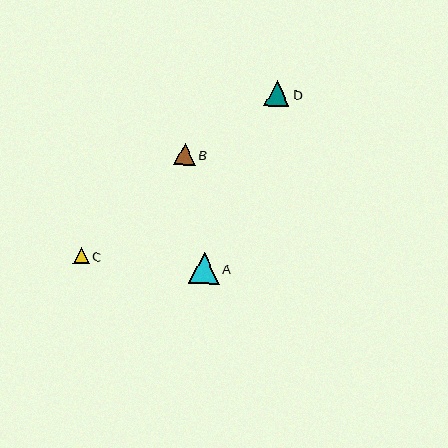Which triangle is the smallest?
Triangle C is the smallest with a size of approximately 15 pixels.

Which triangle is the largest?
Triangle A is the largest with a size of approximately 31 pixels.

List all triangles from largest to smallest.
From largest to smallest: A, D, B, C.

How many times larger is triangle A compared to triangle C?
Triangle A is approximately 2.0 times the size of triangle C.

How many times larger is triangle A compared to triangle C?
Triangle A is approximately 2.0 times the size of triangle C.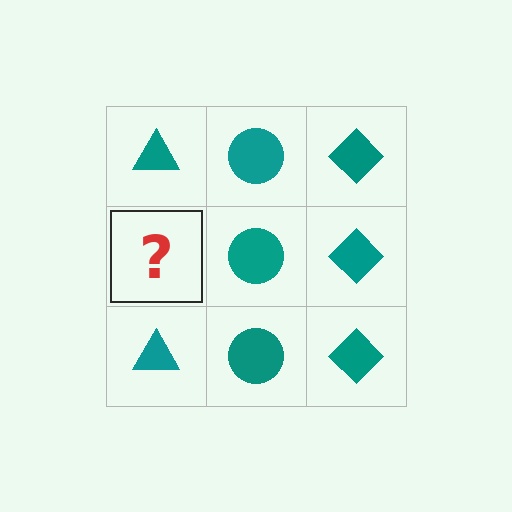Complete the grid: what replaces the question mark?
The question mark should be replaced with a teal triangle.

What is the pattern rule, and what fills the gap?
The rule is that each column has a consistent shape. The gap should be filled with a teal triangle.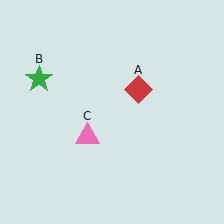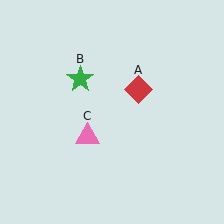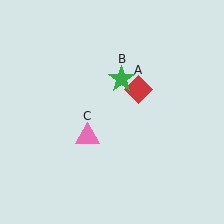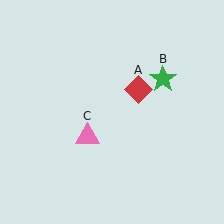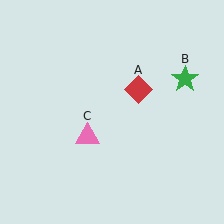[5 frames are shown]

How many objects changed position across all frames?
1 object changed position: green star (object B).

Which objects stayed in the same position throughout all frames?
Red diamond (object A) and pink triangle (object C) remained stationary.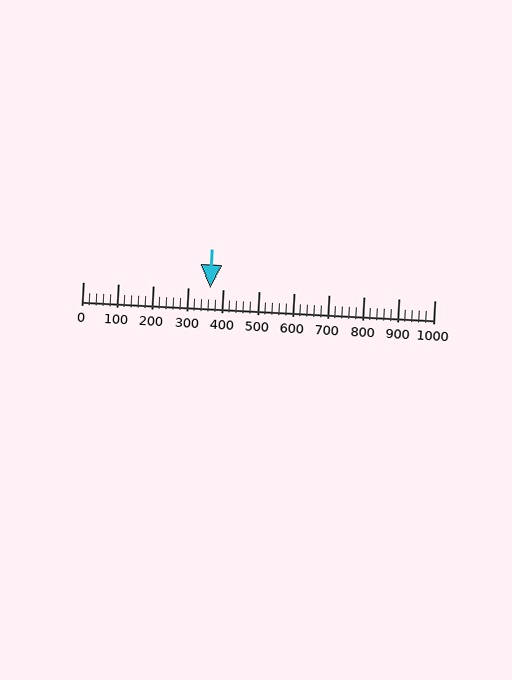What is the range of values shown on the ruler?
The ruler shows values from 0 to 1000.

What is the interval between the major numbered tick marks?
The major tick marks are spaced 100 units apart.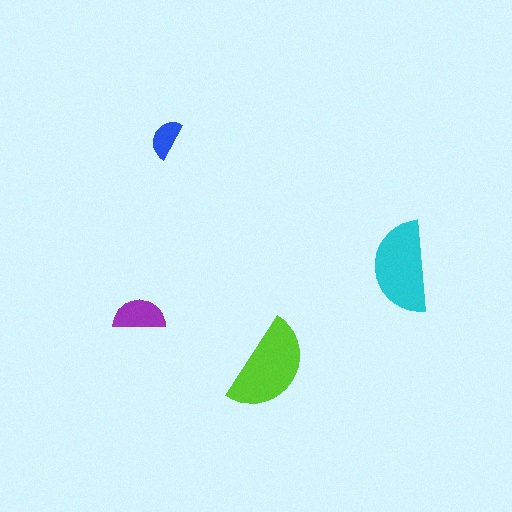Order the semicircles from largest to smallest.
the lime one, the cyan one, the purple one, the blue one.